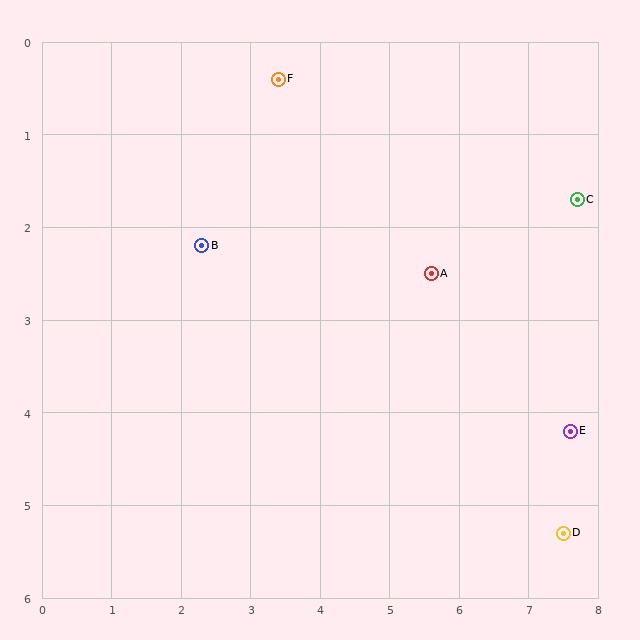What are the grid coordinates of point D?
Point D is at approximately (7.5, 5.3).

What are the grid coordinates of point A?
Point A is at approximately (5.6, 2.5).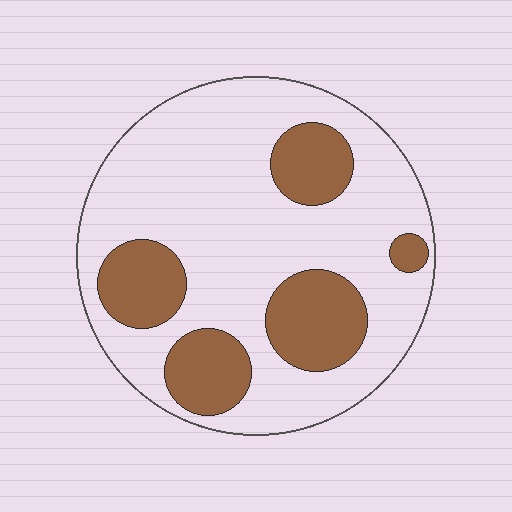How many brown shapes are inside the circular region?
5.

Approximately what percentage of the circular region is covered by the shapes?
Approximately 25%.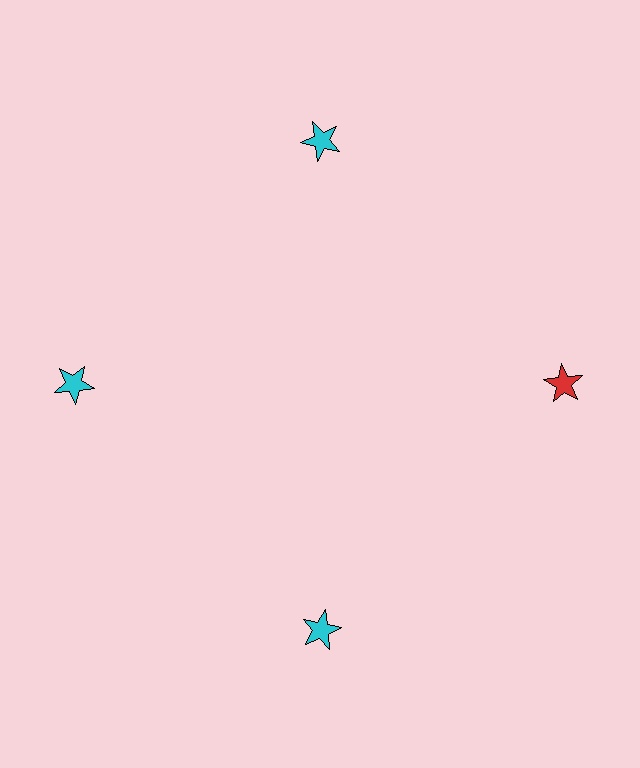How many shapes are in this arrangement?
There are 4 shapes arranged in a ring pattern.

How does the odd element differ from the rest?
It has a different color: red instead of cyan.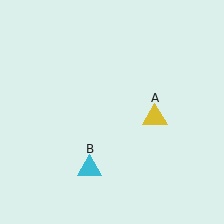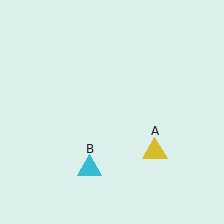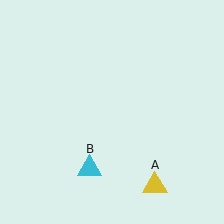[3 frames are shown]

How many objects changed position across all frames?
1 object changed position: yellow triangle (object A).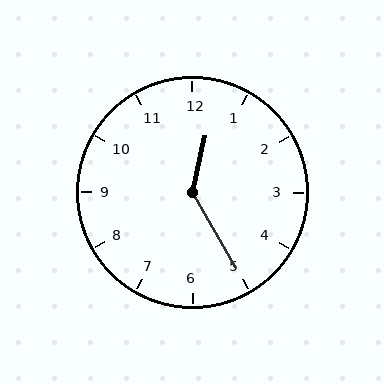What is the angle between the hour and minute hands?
Approximately 138 degrees.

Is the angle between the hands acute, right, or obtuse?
It is obtuse.